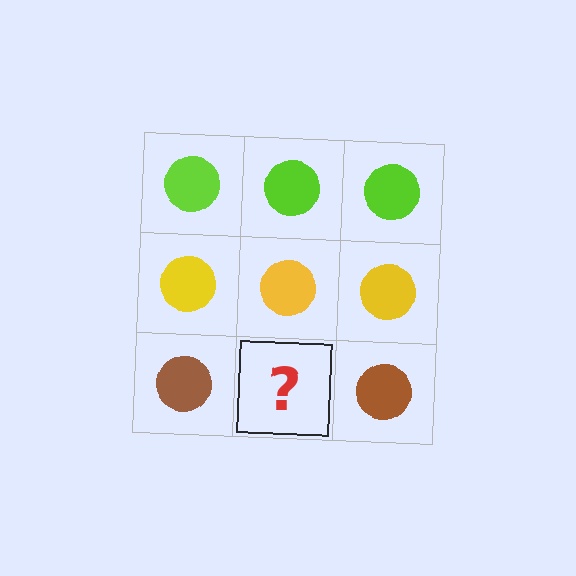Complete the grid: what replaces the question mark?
The question mark should be replaced with a brown circle.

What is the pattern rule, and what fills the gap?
The rule is that each row has a consistent color. The gap should be filled with a brown circle.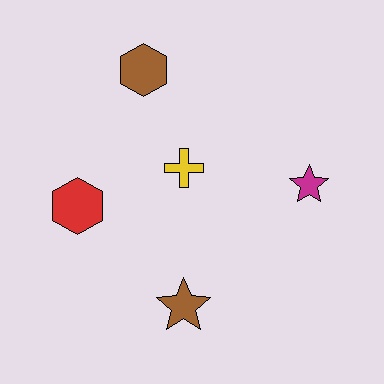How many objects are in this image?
There are 5 objects.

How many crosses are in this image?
There is 1 cross.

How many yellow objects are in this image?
There is 1 yellow object.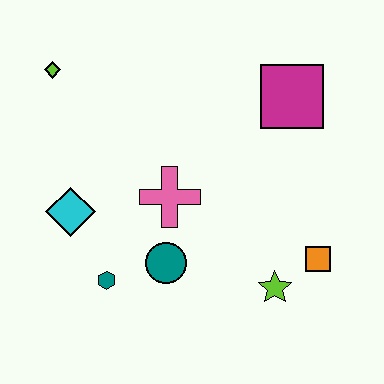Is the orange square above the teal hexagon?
Yes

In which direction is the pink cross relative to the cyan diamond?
The pink cross is to the right of the cyan diamond.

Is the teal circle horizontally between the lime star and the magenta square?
No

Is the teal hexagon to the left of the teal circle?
Yes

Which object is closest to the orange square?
The lime star is closest to the orange square.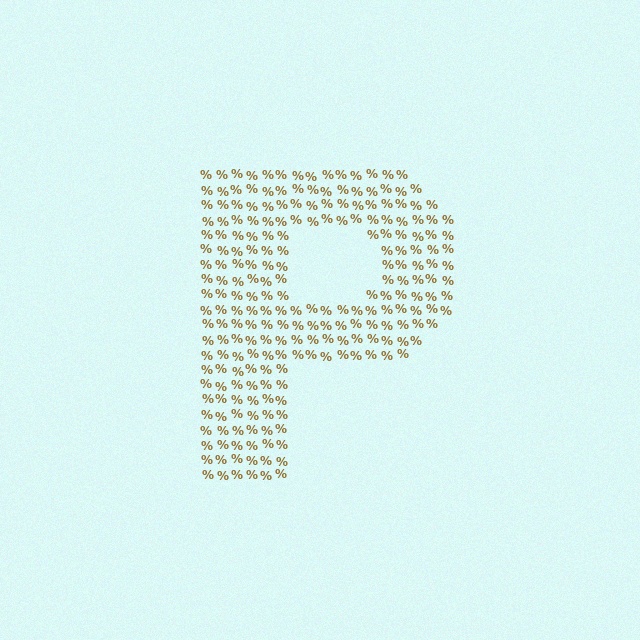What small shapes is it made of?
It is made of small percent signs.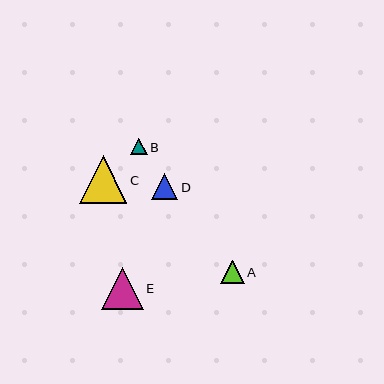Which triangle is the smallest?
Triangle B is the smallest with a size of approximately 17 pixels.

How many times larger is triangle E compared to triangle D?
Triangle E is approximately 1.6 times the size of triangle D.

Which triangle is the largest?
Triangle C is the largest with a size of approximately 48 pixels.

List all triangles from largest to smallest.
From largest to smallest: C, E, D, A, B.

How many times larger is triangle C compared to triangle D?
Triangle C is approximately 1.8 times the size of triangle D.